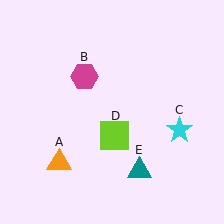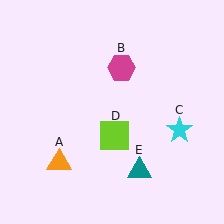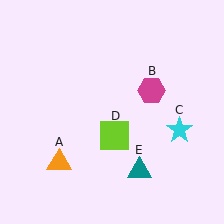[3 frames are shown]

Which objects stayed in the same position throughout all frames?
Orange triangle (object A) and cyan star (object C) and lime square (object D) and teal triangle (object E) remained stationary.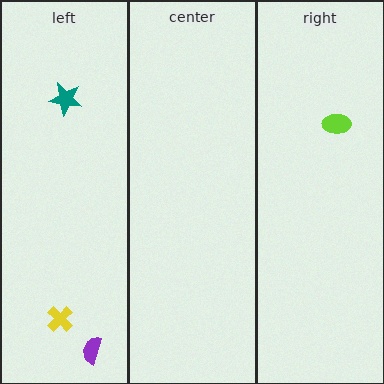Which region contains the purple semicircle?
The left region.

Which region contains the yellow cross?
The left region.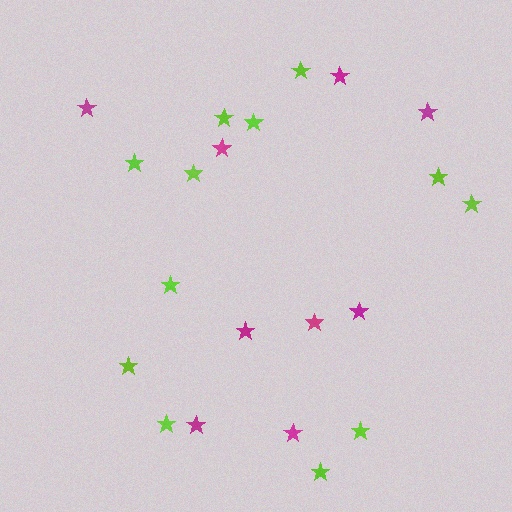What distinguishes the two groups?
There are 2 groups: one group of magenta stars (9) and one group of lime stars (12).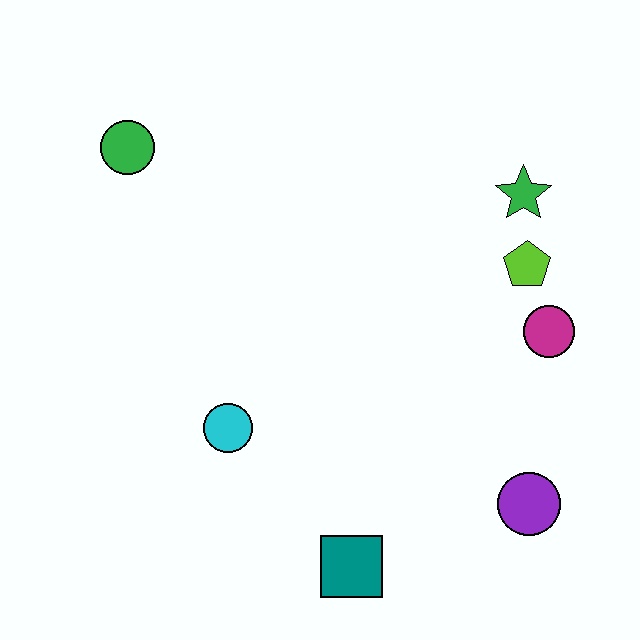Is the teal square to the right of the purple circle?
No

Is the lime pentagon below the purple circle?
No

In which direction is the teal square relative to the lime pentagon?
The teal square is below the lime pentagon.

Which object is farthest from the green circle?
The purple circle is farthest from the green circle.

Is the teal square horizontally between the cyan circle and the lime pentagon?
Yes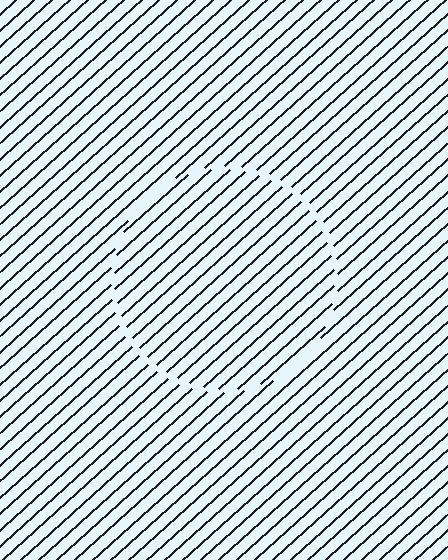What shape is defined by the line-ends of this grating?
An illusory circle. The interior of the shape contains the same grating, shifted by half a period — the contour is defined by the phase discontinuity where line-ends from the inner and outer gratings abut.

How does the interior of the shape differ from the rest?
The interior of the shape contains the same grating, shifted by half a period — the contour is defined by the phase discontinuity where line-ends from the inner and outer gratings abut.